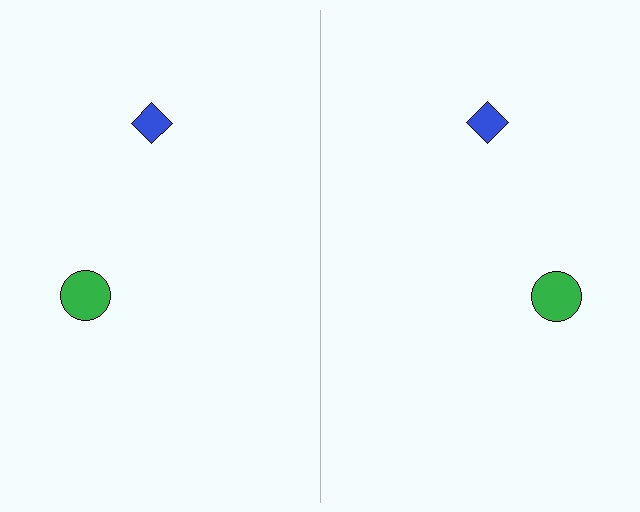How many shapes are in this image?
There are 4 shapes in this image.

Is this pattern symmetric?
Yes, this pattern has bilateral (reflection) symmetry.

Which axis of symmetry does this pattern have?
The pattern has a vertical axis of symmetry running through the center of the image.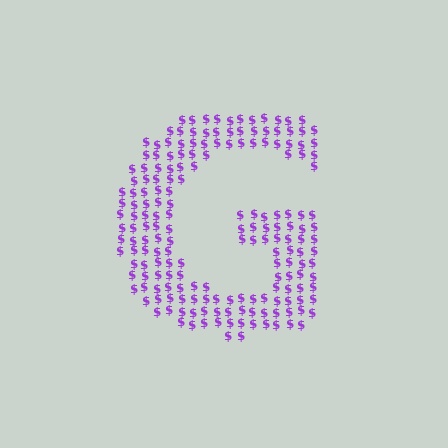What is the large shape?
The large shape is the letter G.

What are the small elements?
The small elements are dollar signs.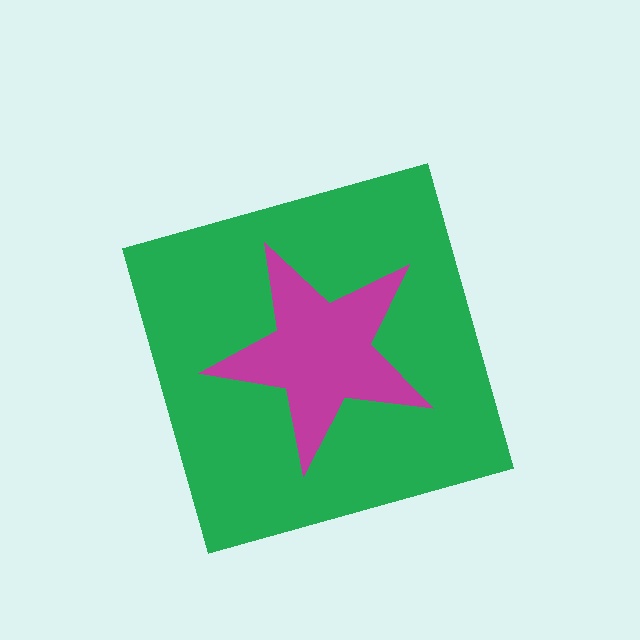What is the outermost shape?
The green diamond.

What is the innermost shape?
The magenta star.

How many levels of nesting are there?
2.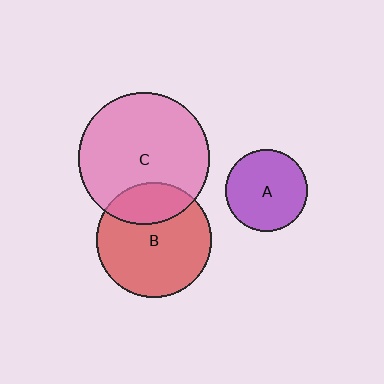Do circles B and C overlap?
Yes.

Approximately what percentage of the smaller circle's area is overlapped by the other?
Approximately 25%.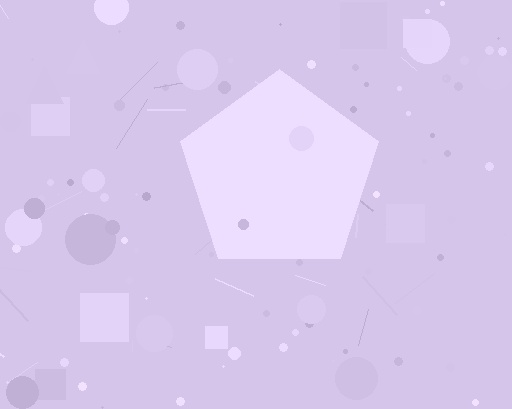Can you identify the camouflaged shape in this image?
The camouflaged shape is a pentagon.